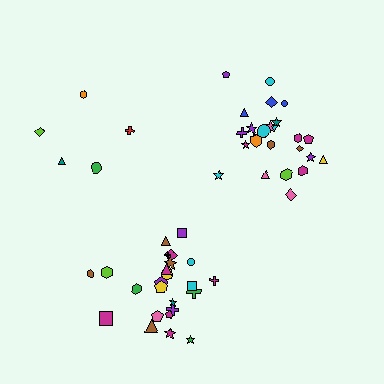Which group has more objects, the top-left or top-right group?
The top-right group.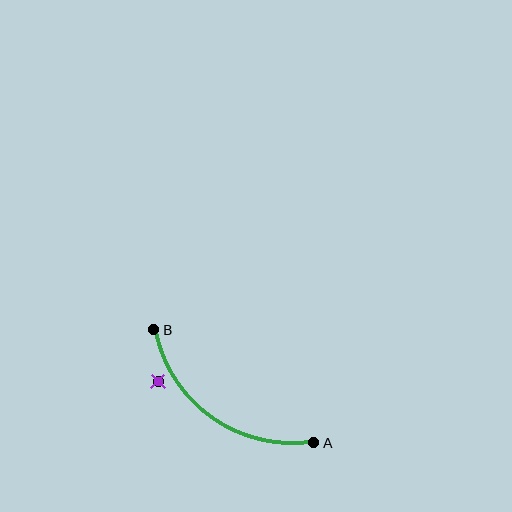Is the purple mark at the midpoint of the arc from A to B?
No — the purple mark does not lie on the arc at all. It sits slightly outside the curve.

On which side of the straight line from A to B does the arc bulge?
The arc bulges below and to the left of the straight line connecting A and B.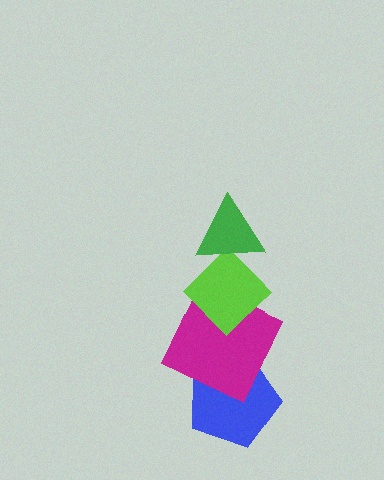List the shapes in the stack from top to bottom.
From top to bottom: the green triangle, the lime diamond, the magenta square, the blue pentagon.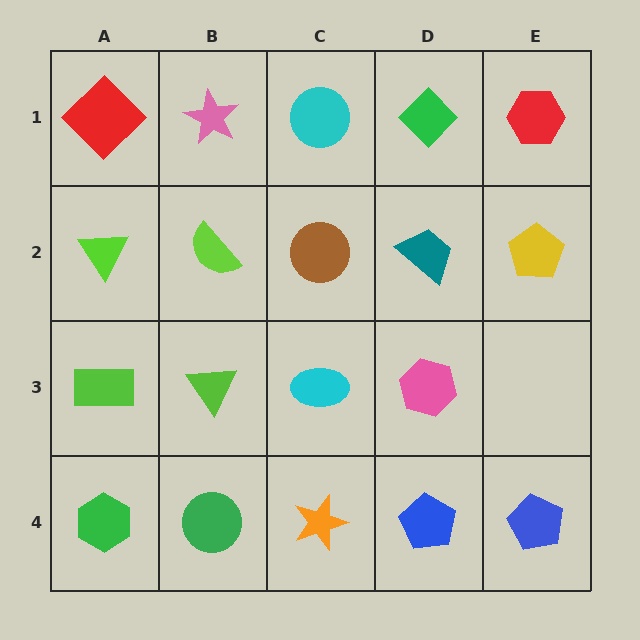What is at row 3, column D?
A pink hexagon.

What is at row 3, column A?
A lime rectangle.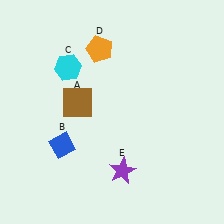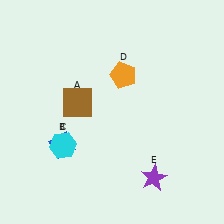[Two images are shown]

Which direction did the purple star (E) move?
The purple star (E) moved right.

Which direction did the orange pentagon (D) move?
The orange pentagon (D) moved down.